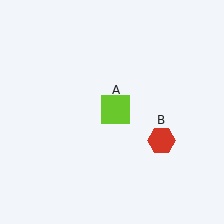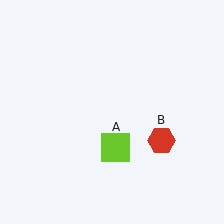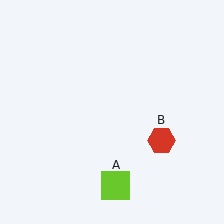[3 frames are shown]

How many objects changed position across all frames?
1 object changed position: lime square (object A).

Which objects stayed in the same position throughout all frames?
Red hexagon (object B) remained stationary.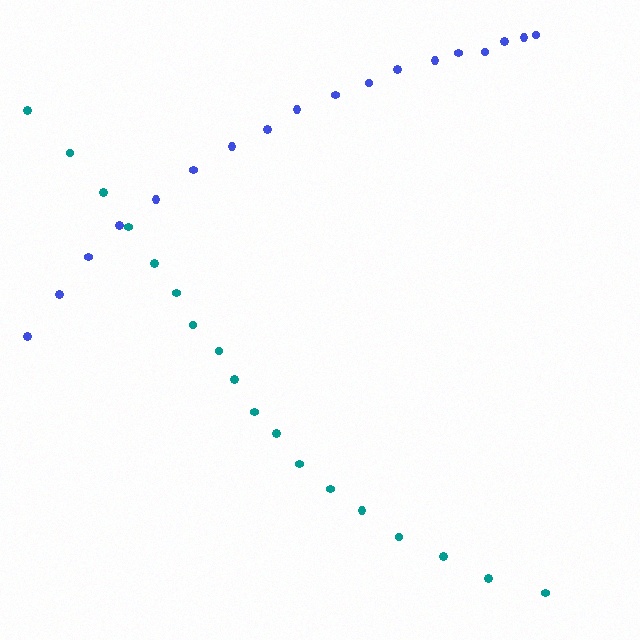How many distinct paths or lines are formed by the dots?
There are 2 distinct paths.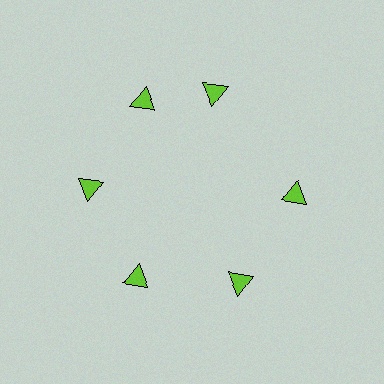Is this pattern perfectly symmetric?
No. The 6 lime triangles are arranged in a ring, but one element near the 1 o'clock position is rotated out of alignment along the ring, breaking the 6-fold rotational symmetry.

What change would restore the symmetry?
The symmetry would be restored by rotating it back into even spacing with its neighbors so that all 6 triangles sit at equal angles and equal distance from the center.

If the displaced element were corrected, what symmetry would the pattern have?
It would have 6-fold rotational symmetry — the pattern would map onto itself every 60 degrees.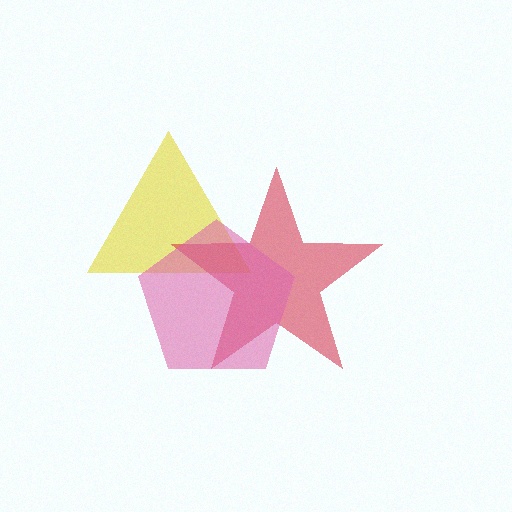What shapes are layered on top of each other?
The layered shapes are: a yellow triangle, a red star, a pink pentagon.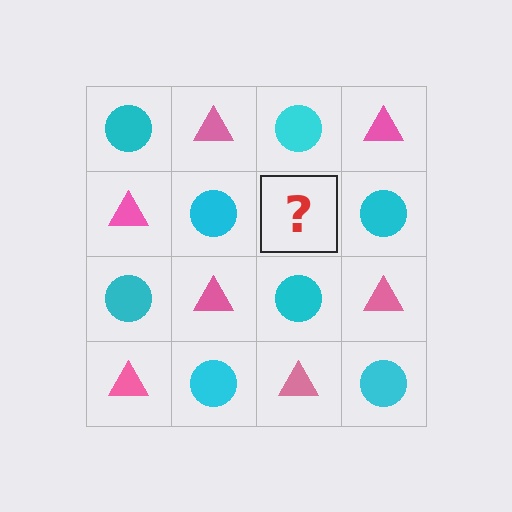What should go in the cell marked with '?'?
The missing cell should contain a pink triangle.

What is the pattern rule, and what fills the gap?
The rule is that it alternates cyan circle and pink triangle in a checkerboard pattern. The gap should be filled with a pink triangle.